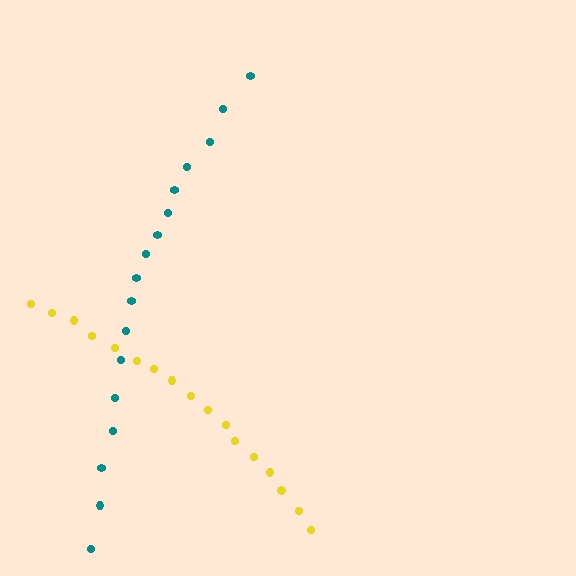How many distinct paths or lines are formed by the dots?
There are 2 distinct paths.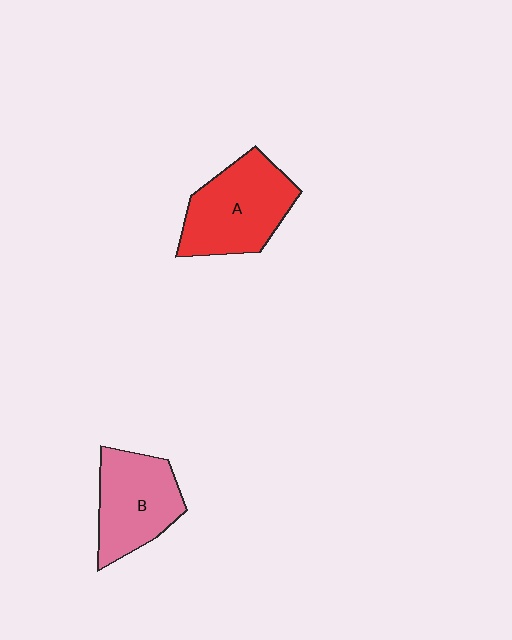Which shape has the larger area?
Shape A (red).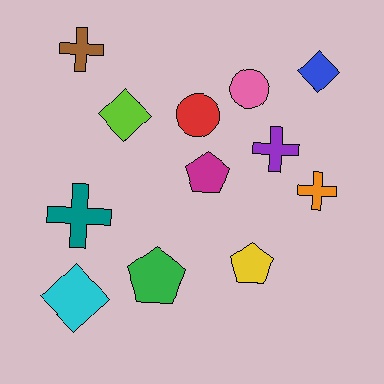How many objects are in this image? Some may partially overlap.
There are 12 objects.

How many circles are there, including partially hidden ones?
There are 2 circles.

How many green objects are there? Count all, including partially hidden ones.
There is 1 green object.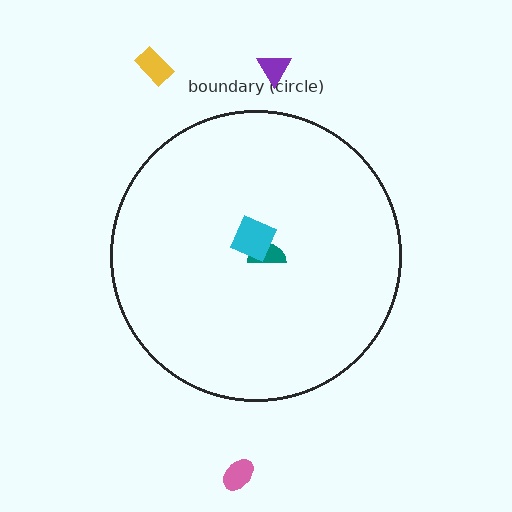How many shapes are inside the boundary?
2 inside, 3 outside.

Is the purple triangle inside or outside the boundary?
Outside.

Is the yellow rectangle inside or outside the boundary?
Outside.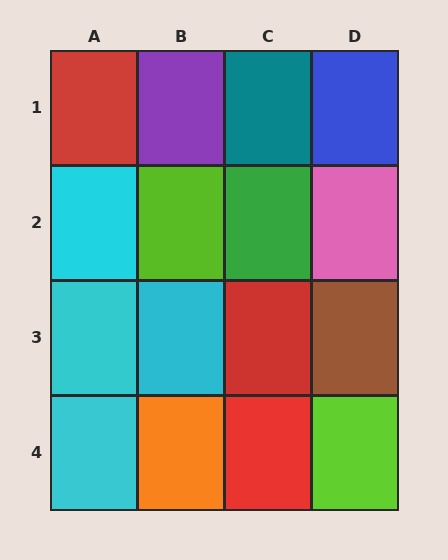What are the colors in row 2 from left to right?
Cyan, lime, green, pink.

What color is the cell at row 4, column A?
Cyan.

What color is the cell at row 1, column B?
Purple.